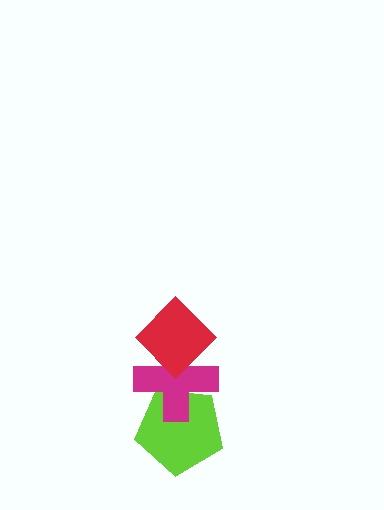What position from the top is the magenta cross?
The magenta cross is 2nd from the top.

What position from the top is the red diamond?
The red diamond is 1st from the top.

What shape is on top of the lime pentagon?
The magenta cross is on top of the lime pentagon.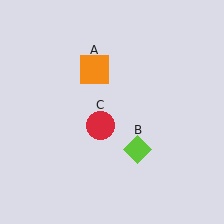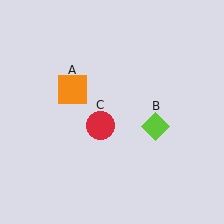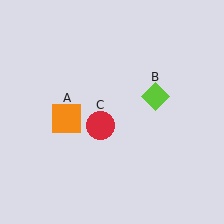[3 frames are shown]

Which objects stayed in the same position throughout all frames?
Red circle (object C) remained stationary.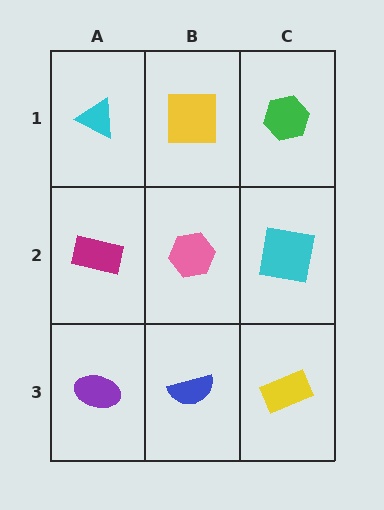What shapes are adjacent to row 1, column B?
A pink hexagon (row 2, column B), a cyan triangle (row 1, column A), a green hexagon (row 1, column C).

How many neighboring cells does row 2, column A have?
3.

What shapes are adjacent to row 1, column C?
A cyan square (row 2, column C), a yellow square (row 1, column B).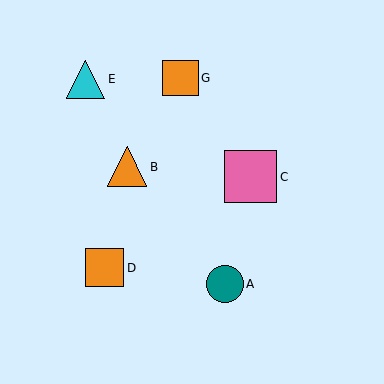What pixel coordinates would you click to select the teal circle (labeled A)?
Click at (225, 284) to select the teal circle A.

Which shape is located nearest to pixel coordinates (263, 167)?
The pink square (labeled C) at (251, 177) is nearest to that location.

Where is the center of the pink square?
The center of the pink square is at (251, 177).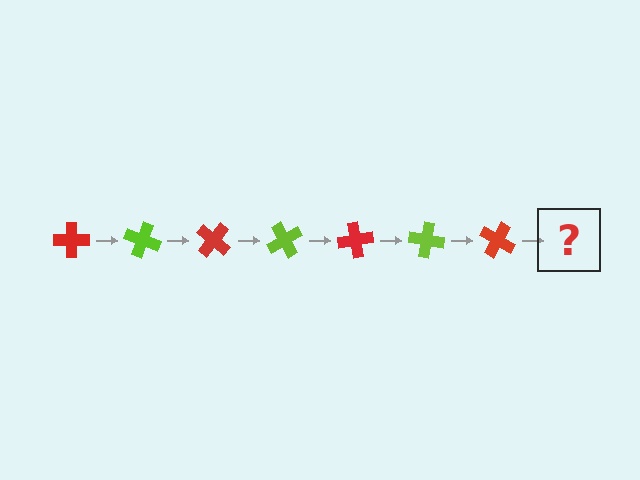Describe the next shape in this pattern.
It should be a lime cross, rotated 140 degrees from the start.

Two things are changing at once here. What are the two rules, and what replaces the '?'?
The two rules are that it rotates 20 degrees each step and the color cycles through red and lime. The '?' should be a lime cross, rotated 140 degrees from the start.